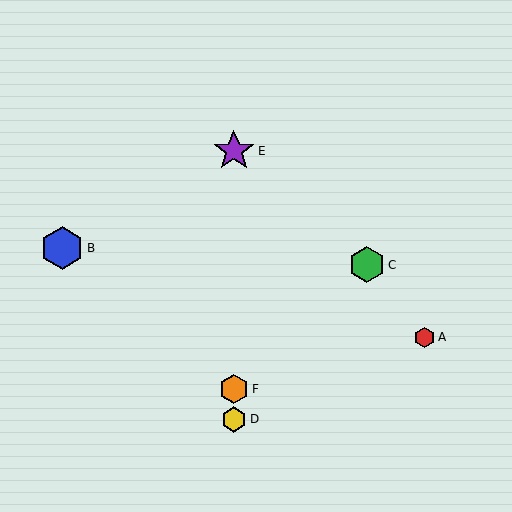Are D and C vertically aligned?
No, D is at x≈234 and C is at x≈367.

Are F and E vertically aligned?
Yes, both are at x≈234.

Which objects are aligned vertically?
Objects D, E, F are aligned vertically.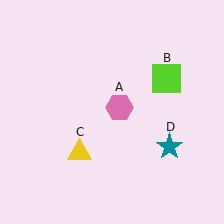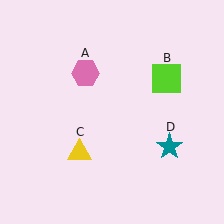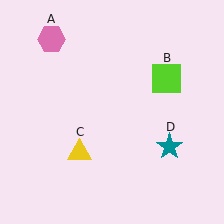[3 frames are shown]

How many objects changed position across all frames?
1 object changed position: pink hexagon (object A).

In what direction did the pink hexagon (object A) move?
The pink hexagon (object A) moved up and to the left.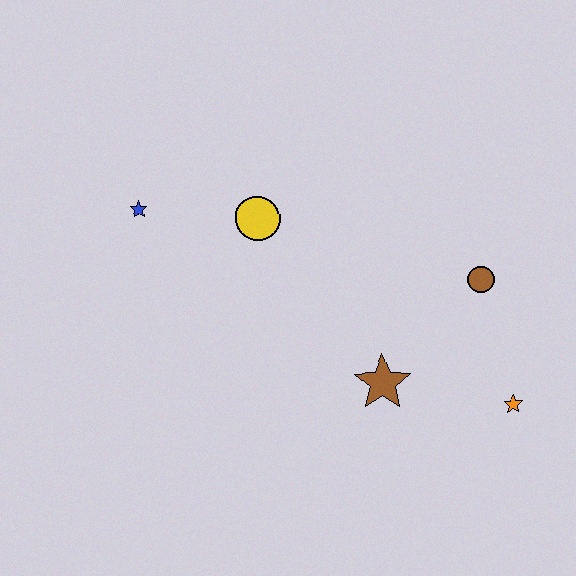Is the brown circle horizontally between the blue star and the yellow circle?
No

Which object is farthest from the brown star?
The blue star is farthest from the brown star.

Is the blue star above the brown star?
Yes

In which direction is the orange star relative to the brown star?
The orange star is to the right of the brown star.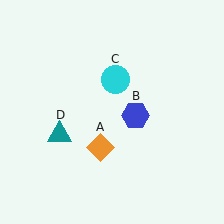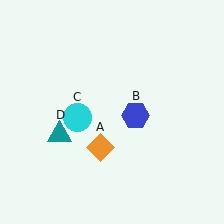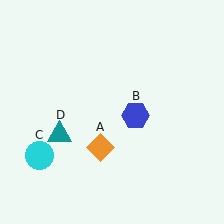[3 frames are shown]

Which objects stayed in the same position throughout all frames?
Orange diamond (object A) and blue hexagon (object B) and teal triangle (object D) remained stationary.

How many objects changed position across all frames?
1 object changed position: cyan circle (object C).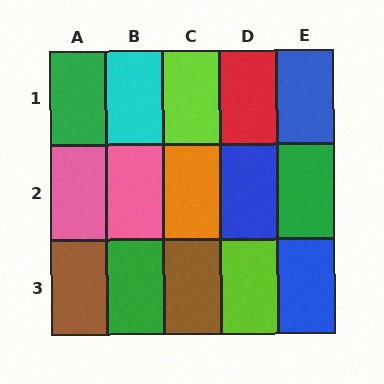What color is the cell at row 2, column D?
Blue.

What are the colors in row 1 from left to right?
Green, cyan, lime, red, blue.